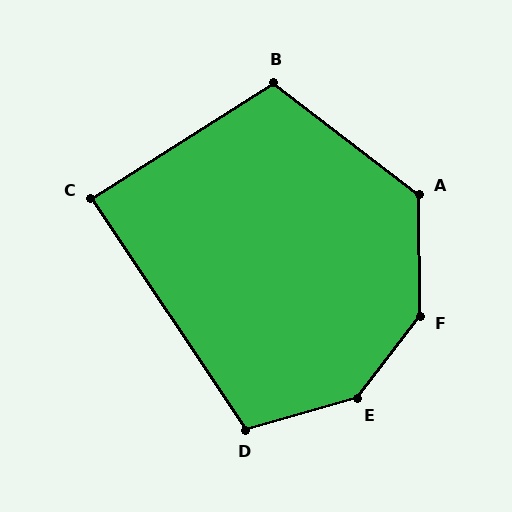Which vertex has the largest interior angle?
E, at approximately 143 degrees.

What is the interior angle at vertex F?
Approximately 142 degrees (obtuse).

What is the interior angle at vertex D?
Approximately 108 degrees (obtuse).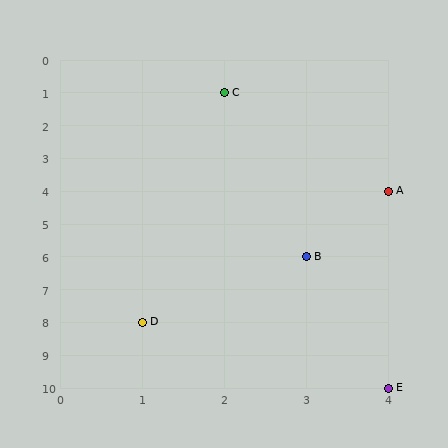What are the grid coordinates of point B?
Point B is at grid coordinates (3, 6).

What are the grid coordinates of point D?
Point D is at grid coordinates (1, 8).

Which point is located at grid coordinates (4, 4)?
Point A is at (4, 4).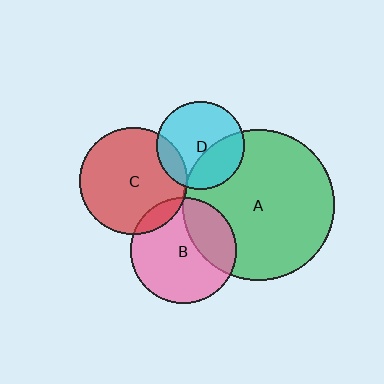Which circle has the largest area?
Circle A (green).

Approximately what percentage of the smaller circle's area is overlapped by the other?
Approximately 5%.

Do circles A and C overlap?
Yes.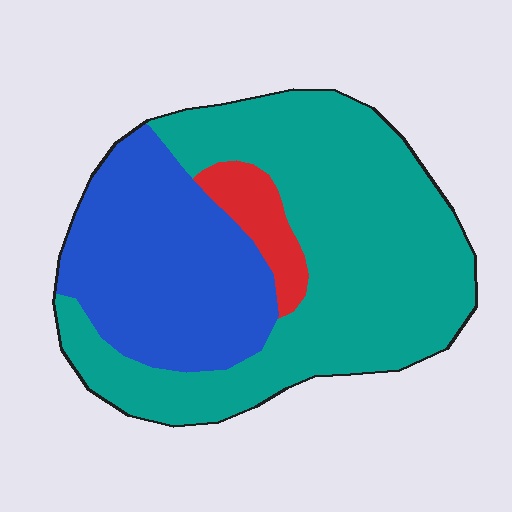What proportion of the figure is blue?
Blue takes up about one third (1/3) of the figure.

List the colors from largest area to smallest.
From largest to smallest: teal, blue, red.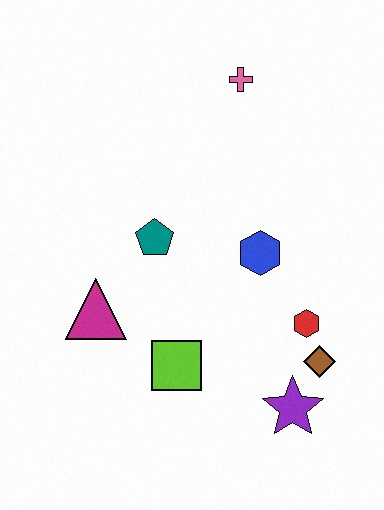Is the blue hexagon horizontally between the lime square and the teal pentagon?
No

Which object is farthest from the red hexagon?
The pink cross is farthest from the red hexagon.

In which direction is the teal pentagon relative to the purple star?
The teal pentagon is above the purple star.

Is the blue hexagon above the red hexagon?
Yes